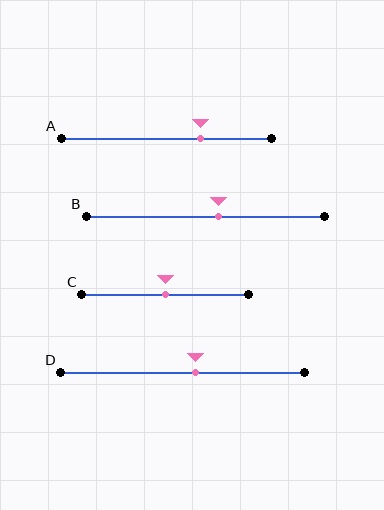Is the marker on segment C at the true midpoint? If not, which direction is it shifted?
Yes, the marker on segment C is at the true midpoint.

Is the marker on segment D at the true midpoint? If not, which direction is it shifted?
No, the marker on segment D is shifted to the right by about 5% of the segment length.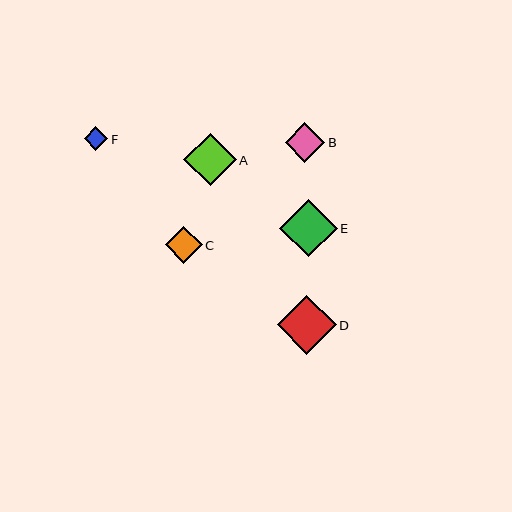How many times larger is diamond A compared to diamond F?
Diamond A is approximately 2.2 times the size of diamond F.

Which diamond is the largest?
Diamond D is the largest with a size of approximately 59 pixels.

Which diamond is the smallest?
Diamond F is the smallest with a size of approximately 24 pixels.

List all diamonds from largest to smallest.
From largest to smallest: D, E, A, B, C, F.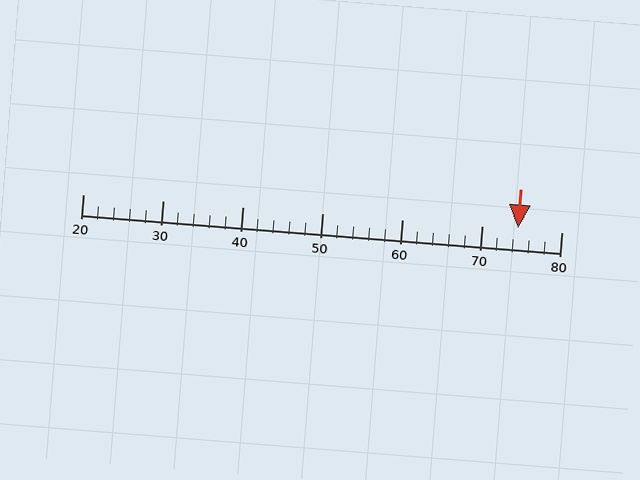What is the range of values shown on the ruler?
The ruler shows values from 20 to 80.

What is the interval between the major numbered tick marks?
The major tick marks are spaced 10 units apart.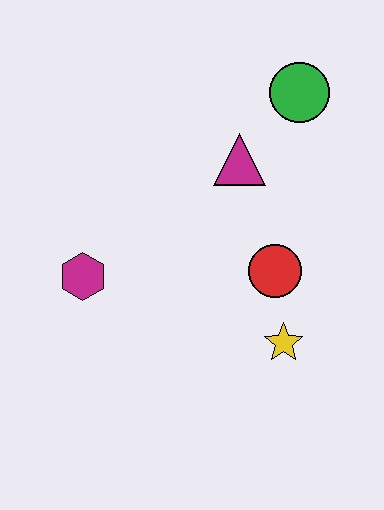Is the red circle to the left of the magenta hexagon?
No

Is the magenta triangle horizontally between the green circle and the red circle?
No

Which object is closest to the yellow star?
The red circle is closest to the yellow star.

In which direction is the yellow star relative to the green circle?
The yellow star is below the green circle.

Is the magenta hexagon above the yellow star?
Yes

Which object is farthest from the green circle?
The magenta hexagon is farthest from the green circle.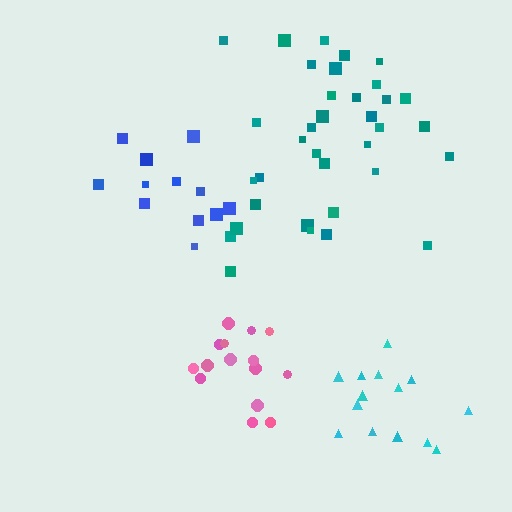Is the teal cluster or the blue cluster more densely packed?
Blue.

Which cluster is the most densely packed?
Pink.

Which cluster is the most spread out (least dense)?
Teal.